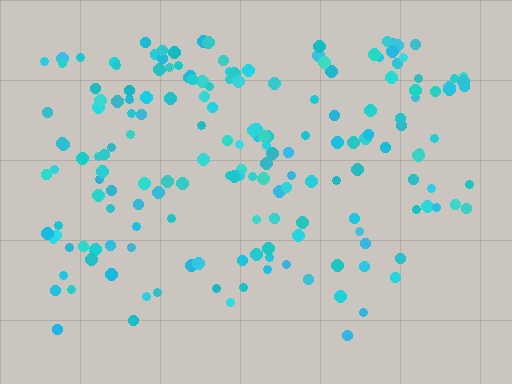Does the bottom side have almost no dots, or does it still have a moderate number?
Still a moderate number, just noticeably fewer than the top.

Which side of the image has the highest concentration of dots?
The top.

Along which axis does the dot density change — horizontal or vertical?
Vertical.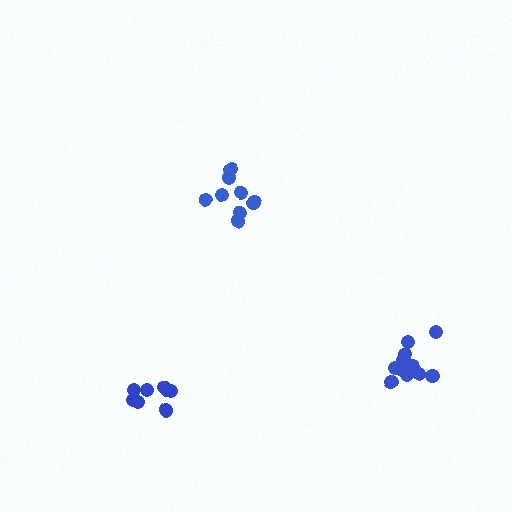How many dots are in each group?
Group 1: 9 dots, Group 2: 8 dots, Group 3: 12 dots (29 total).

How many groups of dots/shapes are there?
There are 3 groups.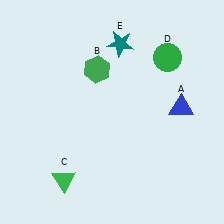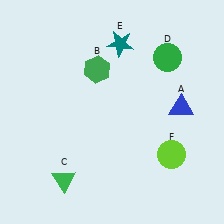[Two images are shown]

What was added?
A lime circle (F) was added in Image 2.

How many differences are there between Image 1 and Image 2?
There is 1 difference between the two images.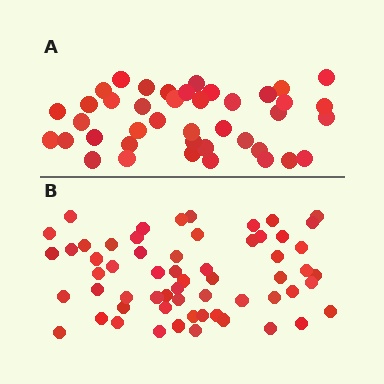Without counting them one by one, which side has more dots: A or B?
Region B (the bottom region) has more dots.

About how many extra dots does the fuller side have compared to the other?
Region B has approximately 20 more dots than region A.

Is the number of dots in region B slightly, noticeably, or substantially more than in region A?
Region B has substantially more. The ratio is roughly 1.5 to 1.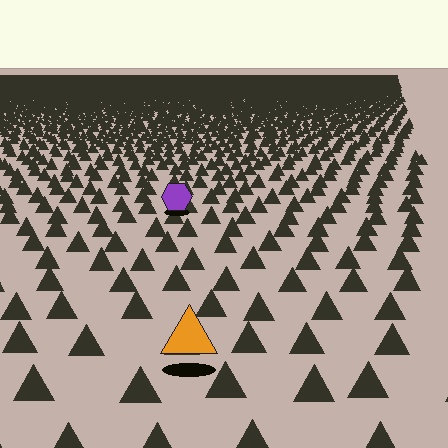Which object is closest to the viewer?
The orange triangle is closest. The texture marks near it are larger and more spread out.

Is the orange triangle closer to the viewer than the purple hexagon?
Yes. The orange triangle is closer — you can tell from the texture gradient: the ground texture is coarser near it.